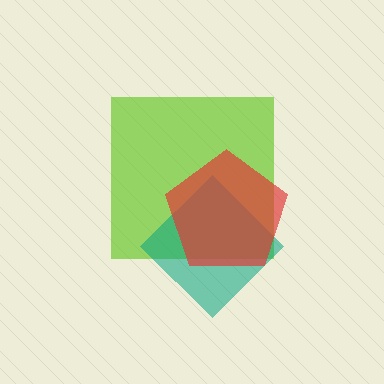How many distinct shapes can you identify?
There are 3 distinct shapes: a lime square, a teal diamond, a red pentagon.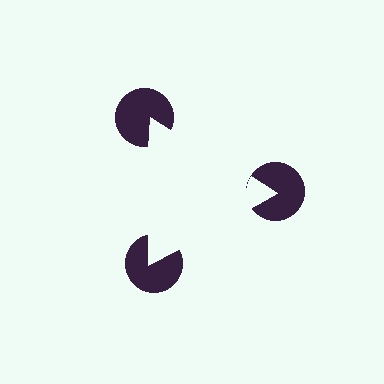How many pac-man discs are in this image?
There are 3 — one at each vertex of the illusory triangle.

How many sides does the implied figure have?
3 sides.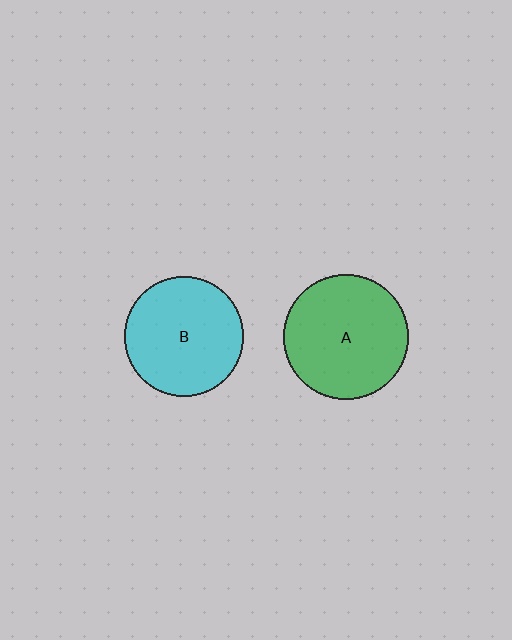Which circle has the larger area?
Circle A (green).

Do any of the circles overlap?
No, none of the circles overlap.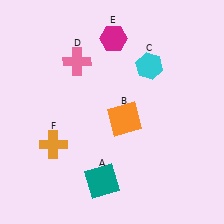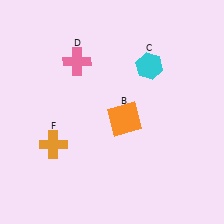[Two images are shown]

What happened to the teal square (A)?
The teal square (A) was removed in Image 2. It was in the bottom-left area of Image 1.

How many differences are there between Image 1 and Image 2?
There are 2 differences between the two images.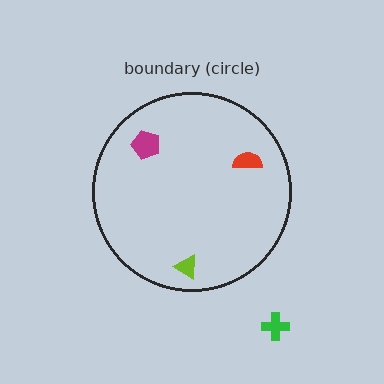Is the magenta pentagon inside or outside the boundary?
Inside.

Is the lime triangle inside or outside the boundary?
Inside.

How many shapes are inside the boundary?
3 inside, 1 outside.